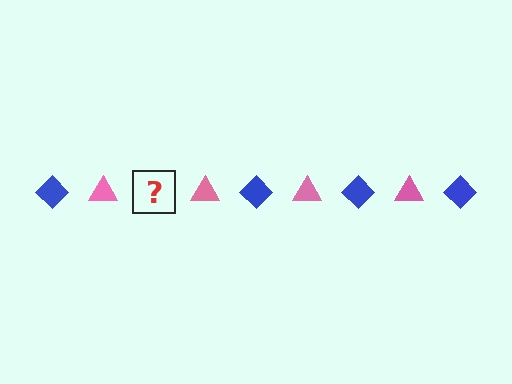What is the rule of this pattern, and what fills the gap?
The rule is that the pattern alternates between blue diamond and pink triangle. The gap should be filled with a blue diamond.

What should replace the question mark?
The question mark should be replaced with a blue diamond.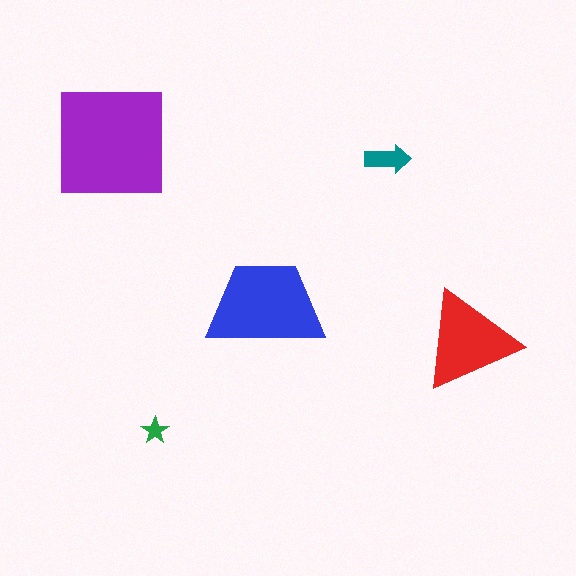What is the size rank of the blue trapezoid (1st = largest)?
2nd.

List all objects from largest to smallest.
The purple square, the blue trapezoid, the red triangle, the teal arrow, the green star.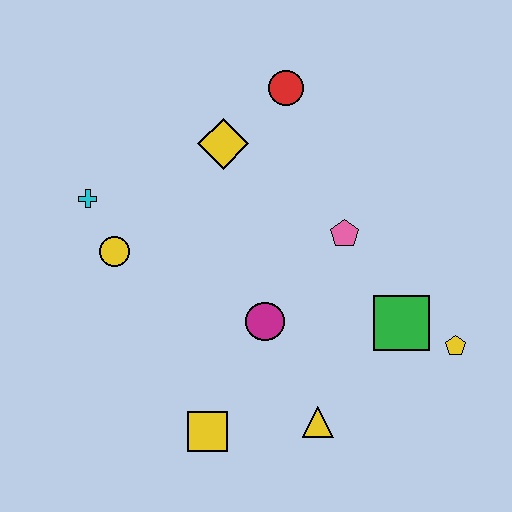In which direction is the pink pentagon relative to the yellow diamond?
The pink pentagon is to the right of the yellow diamond.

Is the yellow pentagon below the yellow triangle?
No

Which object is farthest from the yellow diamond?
The yellow pentagon is farthest from the yellow diamond.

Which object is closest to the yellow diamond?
The red circle is closest to the yellow diamond.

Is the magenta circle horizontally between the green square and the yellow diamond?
Yes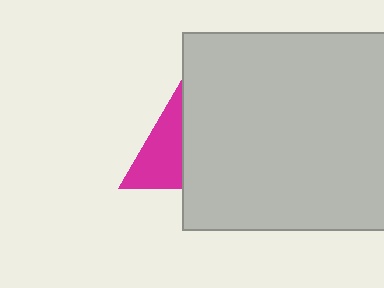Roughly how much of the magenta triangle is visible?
About half of it is visible (roughly 46%).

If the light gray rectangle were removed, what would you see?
You would see the complete magenta triangle.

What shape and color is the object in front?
The object in front is a light gray rectangle.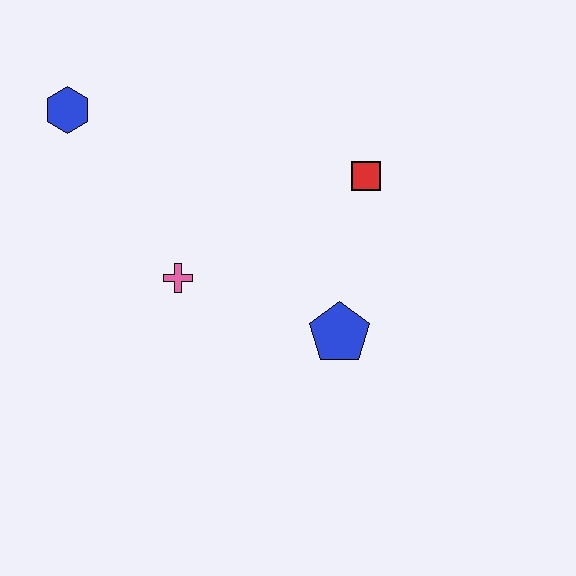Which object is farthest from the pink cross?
The red square is farthest from the pink cross.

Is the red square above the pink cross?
Yes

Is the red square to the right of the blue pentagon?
Yes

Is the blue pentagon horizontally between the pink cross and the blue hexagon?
No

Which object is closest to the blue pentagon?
The red square is closest to the blue pentagon.